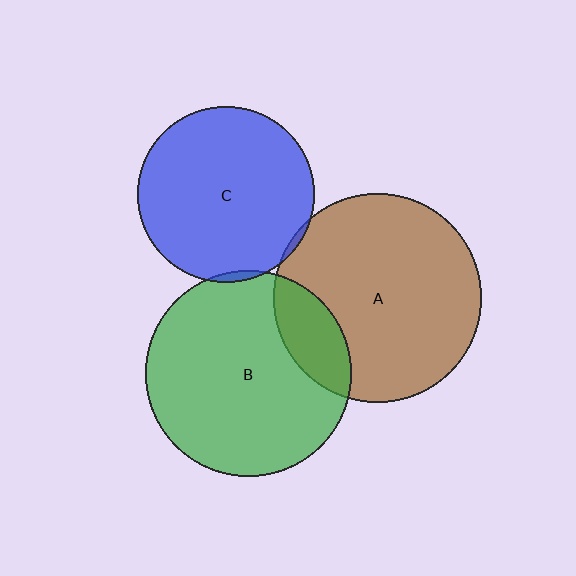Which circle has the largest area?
Circle A (brown).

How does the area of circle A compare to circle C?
Approximately 1.4 times.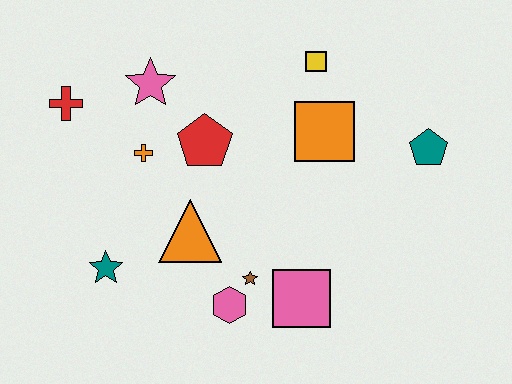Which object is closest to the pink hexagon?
The brown star is closest to the pink hexagon.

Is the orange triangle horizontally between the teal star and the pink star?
No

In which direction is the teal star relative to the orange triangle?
The teal star is to the left of the orange triangle.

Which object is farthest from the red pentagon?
The teal pentagon is farthest from the red pentagon.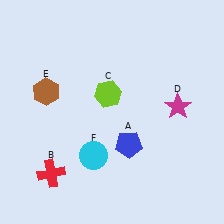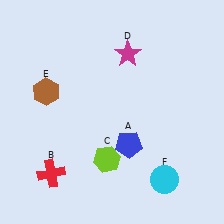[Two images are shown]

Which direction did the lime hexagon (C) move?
The lime hexagon (C) moved down.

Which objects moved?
The objects that moved are: the lime hexagon (C), the magenta star (D), the cyan circle (F).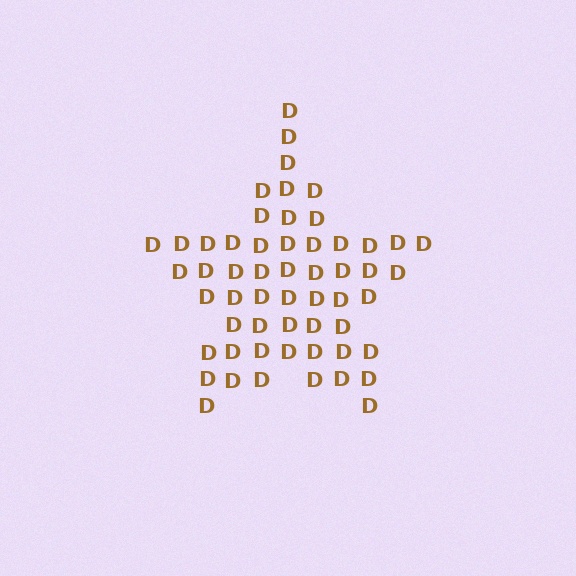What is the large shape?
The large shape is a star.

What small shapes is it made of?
It is made of small letter D's.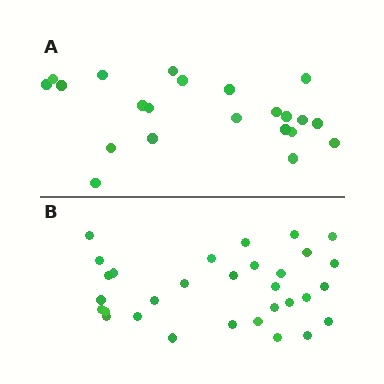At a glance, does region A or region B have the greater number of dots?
Region B (the bottom region) has more dots.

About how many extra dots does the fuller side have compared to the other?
Region B has roughly 8 or so more dots than region A.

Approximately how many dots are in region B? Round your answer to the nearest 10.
About 30 dots. (The exact count is 31, which rounds to 30.)